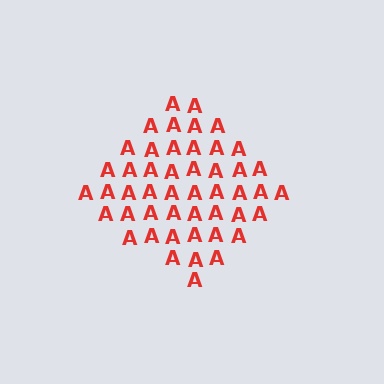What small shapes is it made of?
It is made of small letter A's.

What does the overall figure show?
The overall figure shows a diamond.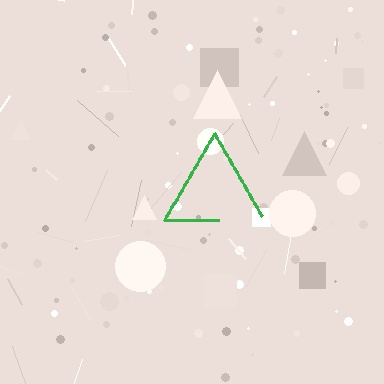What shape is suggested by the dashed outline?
The dashed outline suggests a triangle.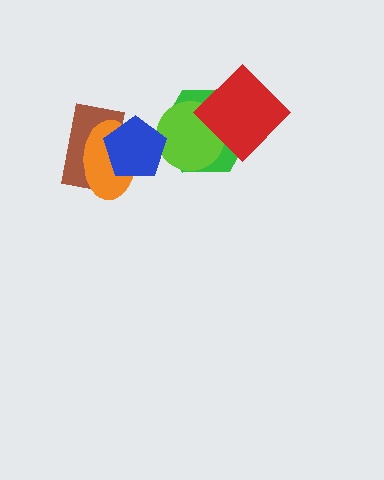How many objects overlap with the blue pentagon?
3 objects overlap with the blue pentagon.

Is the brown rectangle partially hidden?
Yes, it is partially covered by another shape.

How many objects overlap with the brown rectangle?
2 objects overlap with the brown rectangle.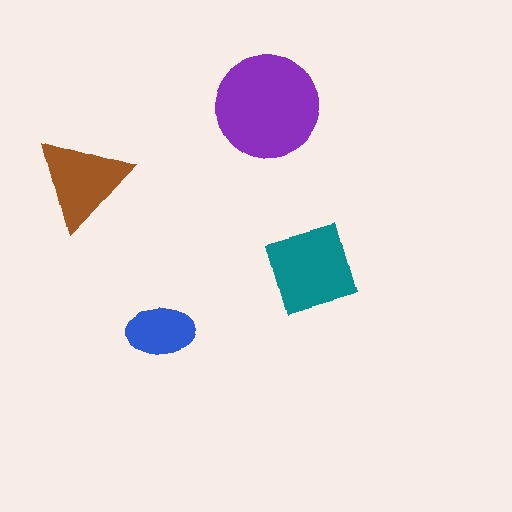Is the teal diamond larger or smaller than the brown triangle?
Larger.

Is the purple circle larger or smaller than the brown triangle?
Larger.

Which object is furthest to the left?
The brown triangle is leftmost.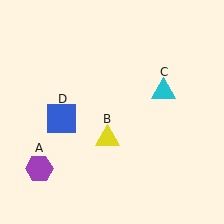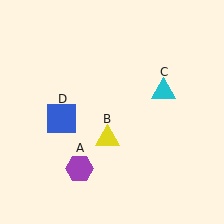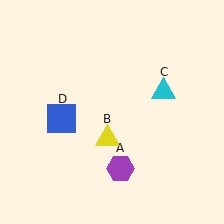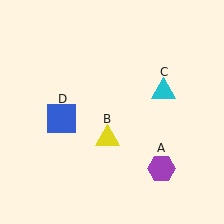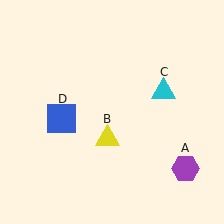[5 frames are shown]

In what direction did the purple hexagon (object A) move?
The purple hexagon (object A) moved right.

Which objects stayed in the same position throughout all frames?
Yellow triangle (object B) and cyan triangle (object C) and blue square (object D) remained stationary.